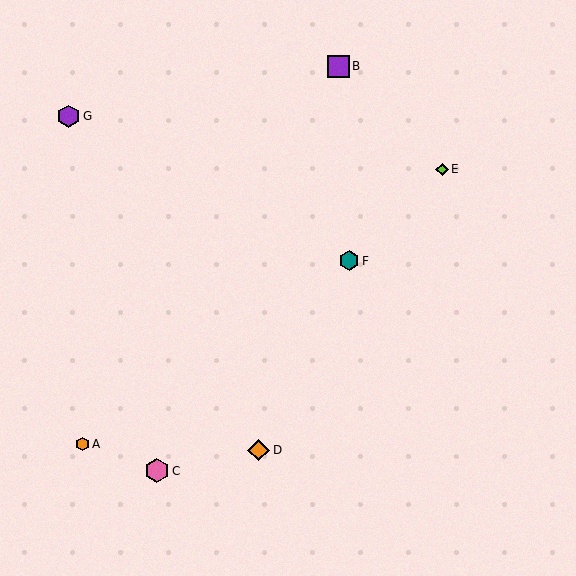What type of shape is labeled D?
Shape D is an orange diamond.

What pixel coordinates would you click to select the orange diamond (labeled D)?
Click at (259, 450) to select the orange diamond D.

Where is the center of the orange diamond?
The center of the orange diamond is at (259, 450).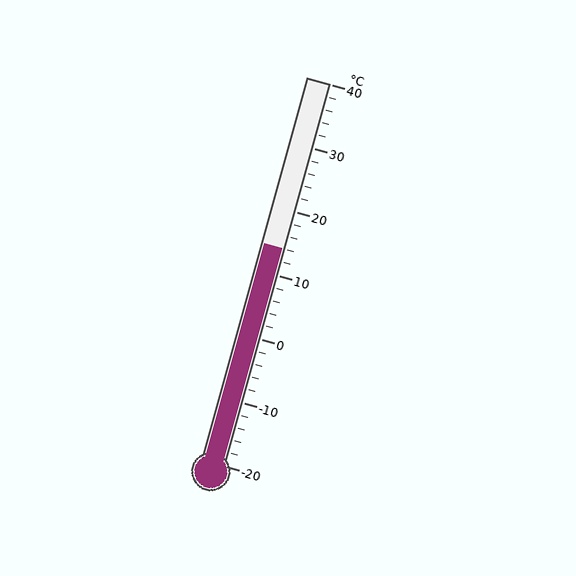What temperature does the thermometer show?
The thermometer shows approximately 14°C.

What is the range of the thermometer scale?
The thermometer scale ranges from -20°C to 40°C.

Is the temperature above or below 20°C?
The temperature is below 20°C.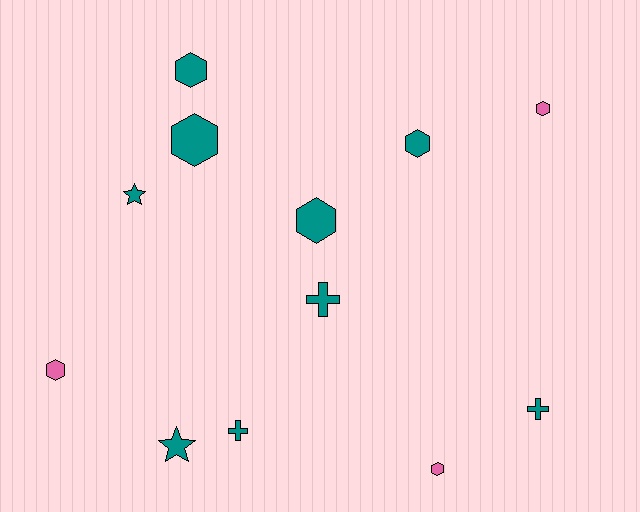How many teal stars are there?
There are 2 teal stars.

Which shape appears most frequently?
Hexagon, with 7 objects.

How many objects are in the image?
There are 12 objects.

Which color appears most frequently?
Teal, with 9 objects.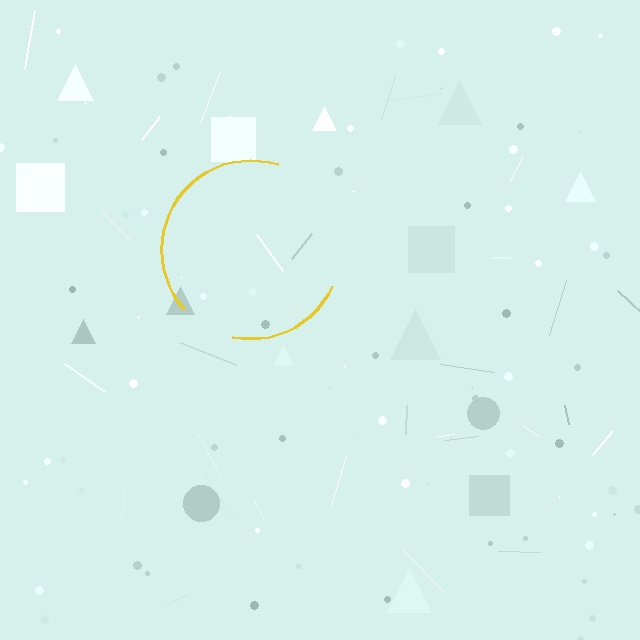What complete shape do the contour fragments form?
The contour fragments form a circle.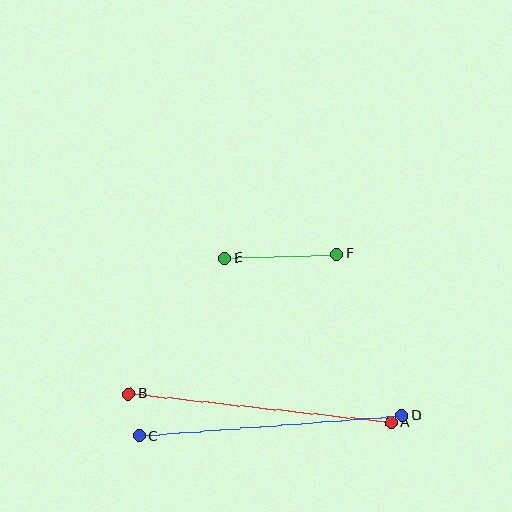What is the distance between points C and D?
The distance is approximately 264 pixels.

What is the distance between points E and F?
The distance is approximately 112 pixels.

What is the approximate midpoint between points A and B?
The midpoint is at approximately (260, 408) pixels.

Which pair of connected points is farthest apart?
Points A and B are farthest apart.